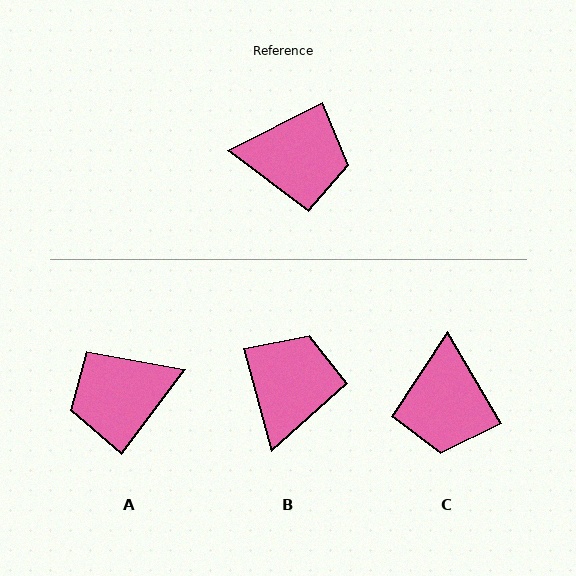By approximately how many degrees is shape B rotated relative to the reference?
Approximately 79 degrees counter-clockwise.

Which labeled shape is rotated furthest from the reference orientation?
A, about 154 degrees away.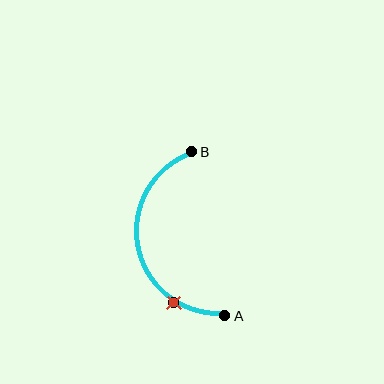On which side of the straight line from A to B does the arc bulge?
The arc bulges to the left of the straight line connecting A and B.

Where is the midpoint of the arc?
The arc midpoint is the point on the curve farthest from the straight line joining A and B. It sits to the left of that line.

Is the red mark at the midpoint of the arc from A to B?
No. The red mark lies on the arc but is closer to endpoint A. The arc midpoint would be at the point on the curve equidistant along the arc from both A and B.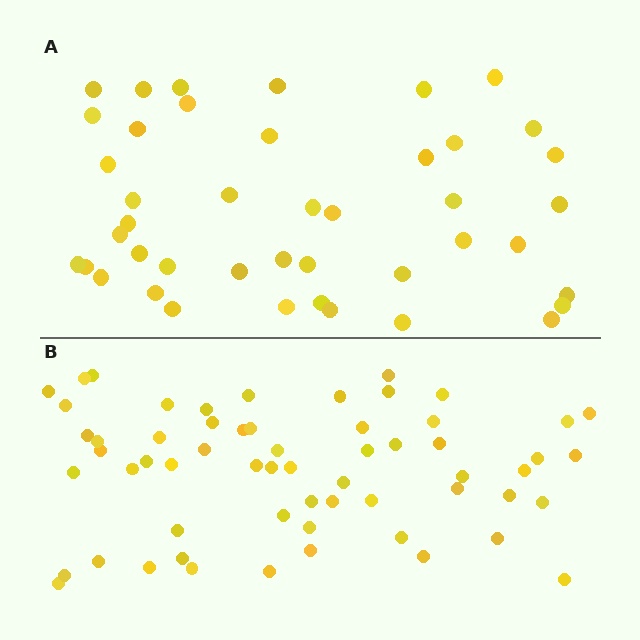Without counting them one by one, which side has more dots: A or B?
Region B (the bottom region) has more dots.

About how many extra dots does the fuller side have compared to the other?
Region B has approximately 15 more dots than region A.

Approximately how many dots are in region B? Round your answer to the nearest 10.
About 60 dots.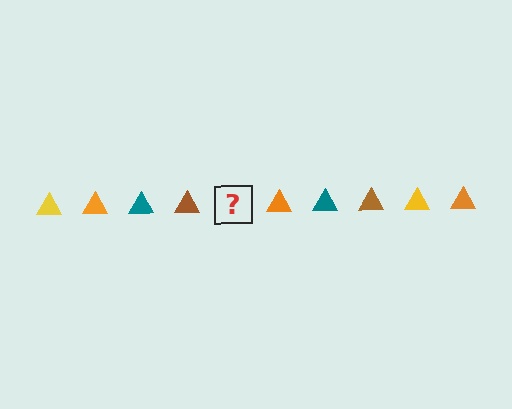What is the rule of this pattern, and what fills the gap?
The rule is that the pattern cycles through yellow, orange, teal, brown triangles. The gap should be filled with a yellow triangle.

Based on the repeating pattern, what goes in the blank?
The blank should be a yellow triangle.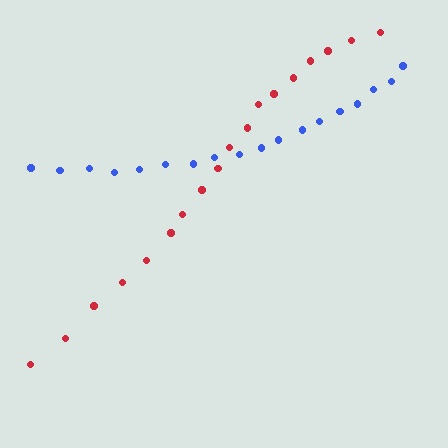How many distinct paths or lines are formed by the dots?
There are 2 distinct paths.